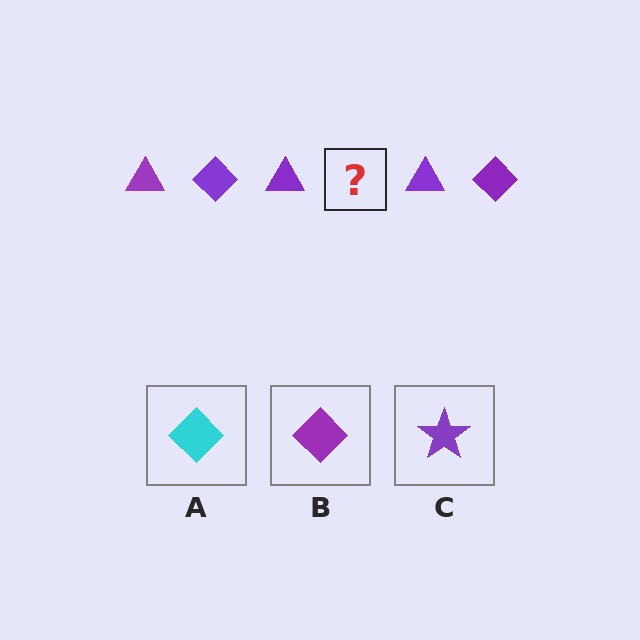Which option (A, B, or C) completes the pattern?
B.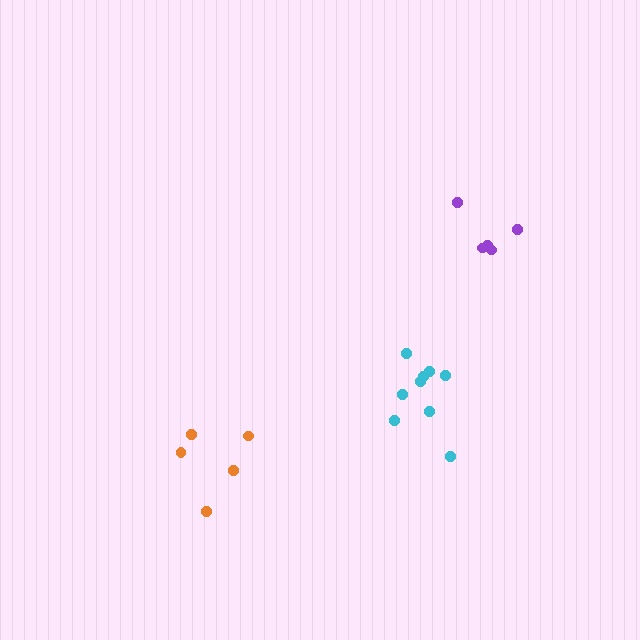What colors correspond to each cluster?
The clusters are colored: cyan, purple, orange.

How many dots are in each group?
Group 1: 9 dots, Group 2: 5 dots, Group 3: 5 dots (19 total).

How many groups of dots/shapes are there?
There are 3 groups.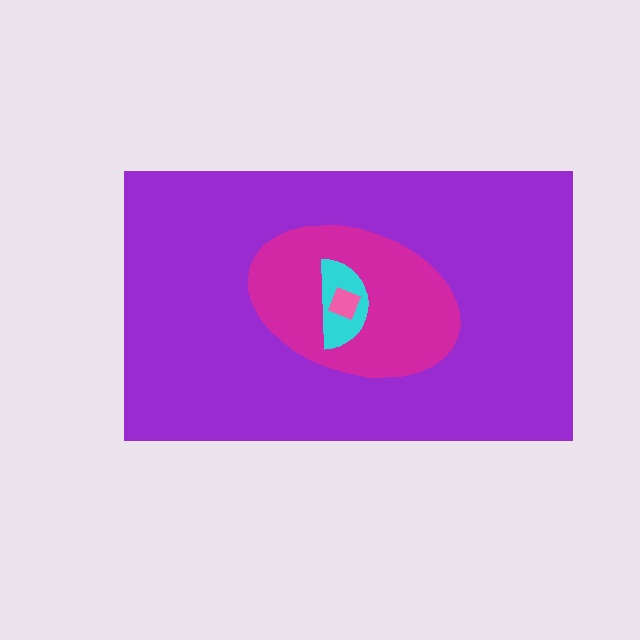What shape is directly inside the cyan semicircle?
The pink diamond.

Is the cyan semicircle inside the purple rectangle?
Yes.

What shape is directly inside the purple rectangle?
The magenta ellipse.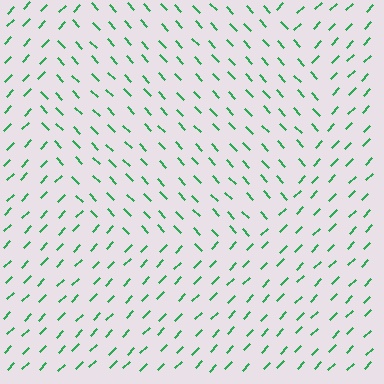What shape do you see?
I see a circle.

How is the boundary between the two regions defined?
The boundary is defined purely by a change in line orientation (approximately 88 degrees difference). All lines are the same color and thickness.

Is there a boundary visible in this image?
Yes, there is a texture boundary formed by a change in line orientation.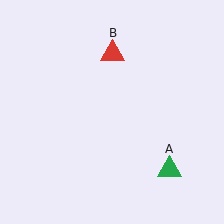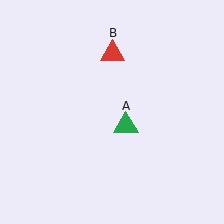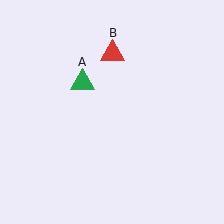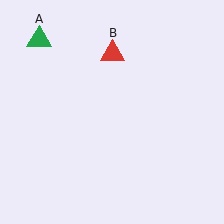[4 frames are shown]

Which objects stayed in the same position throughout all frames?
Red triangle (object B) remained stationary.